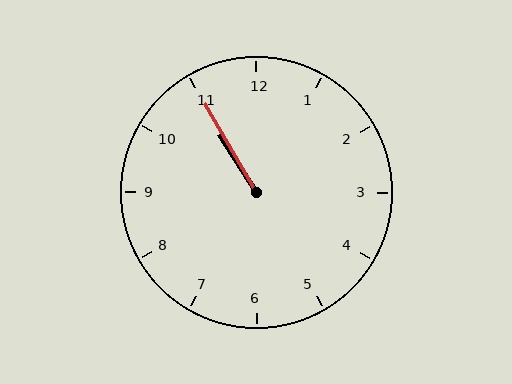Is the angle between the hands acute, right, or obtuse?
It is acute.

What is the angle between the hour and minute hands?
Approximately 2 degrees.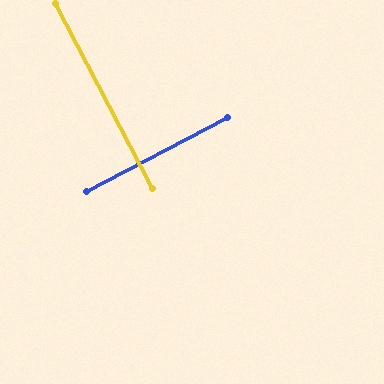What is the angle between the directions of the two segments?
Approximately 90 degrees.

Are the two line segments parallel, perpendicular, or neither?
Perpendicular — they meet at approximately 90°.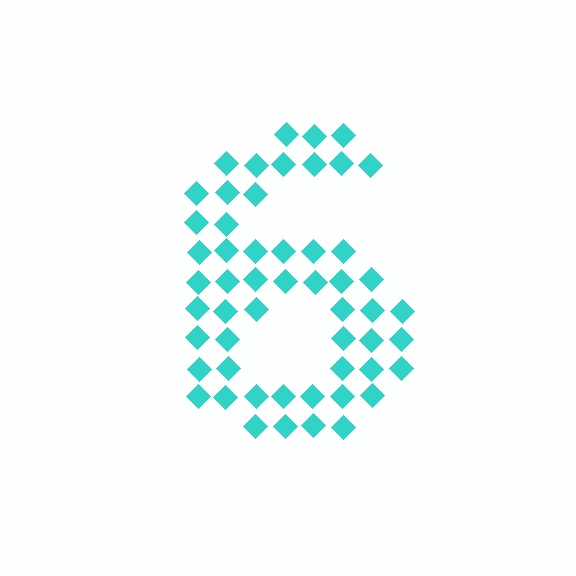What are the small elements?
The small elements are diamonds.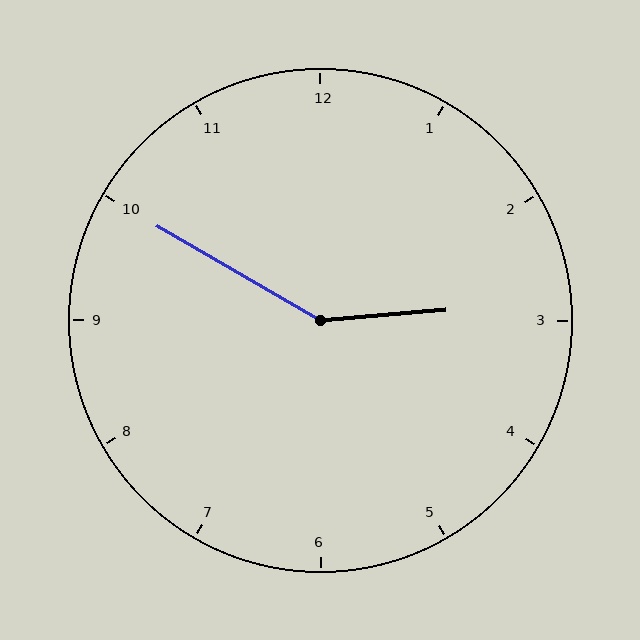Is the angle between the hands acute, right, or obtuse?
It is obtuse.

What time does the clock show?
2:50.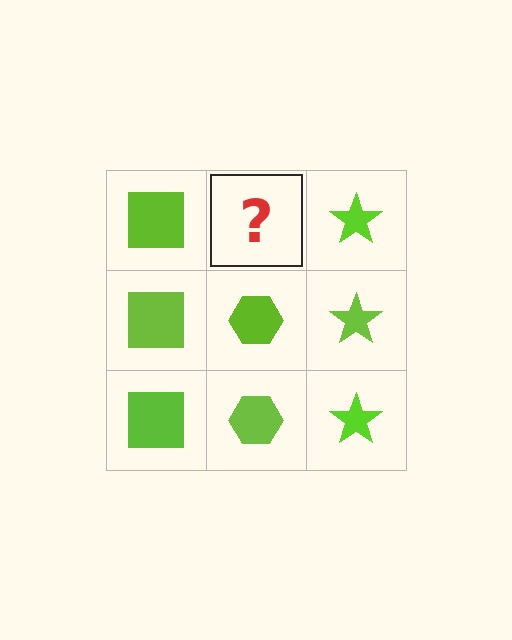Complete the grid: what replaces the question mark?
The question mark should be replaced with a lime hexagon.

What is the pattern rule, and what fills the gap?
The rule is that each column has a consistent shape. The gap should be filled with a lime hexagon.